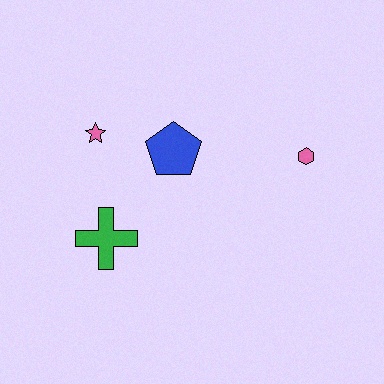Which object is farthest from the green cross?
The pink hexagon is farthest from the green cross.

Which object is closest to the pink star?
The blue pentagon is closest to the pink star.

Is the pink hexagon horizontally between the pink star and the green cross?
No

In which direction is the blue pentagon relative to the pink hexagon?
The blue pentagon is to the left of the pink hexagon.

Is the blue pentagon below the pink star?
Yes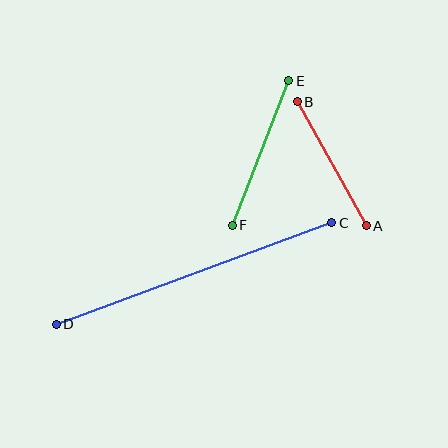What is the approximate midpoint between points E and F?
The midpoint is at approximately (260, 153) pixels.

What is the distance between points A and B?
The distance is approximately 142 pixels.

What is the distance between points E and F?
The distance is approximately 155 pixels.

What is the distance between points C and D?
The distance is approximately 294 pixels.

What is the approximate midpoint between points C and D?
The midpoint is at approximately (194, 274) pixels.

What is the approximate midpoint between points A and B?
The midpoint is at approximately (332, 164) pixels.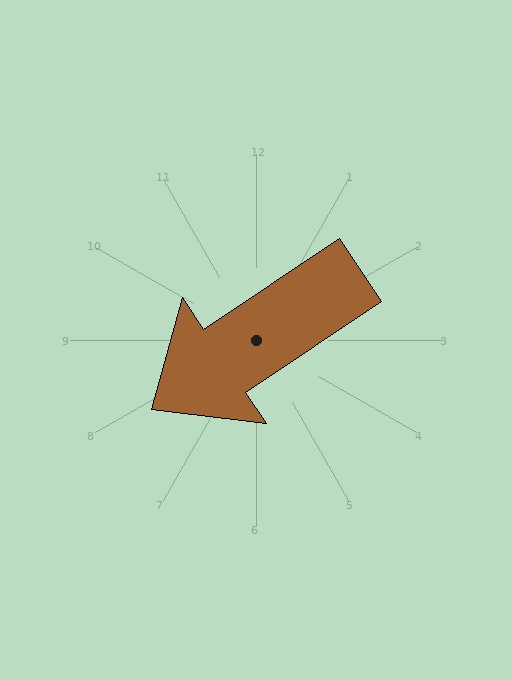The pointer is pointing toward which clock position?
Roughly 8 o'clock.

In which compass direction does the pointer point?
Southwest.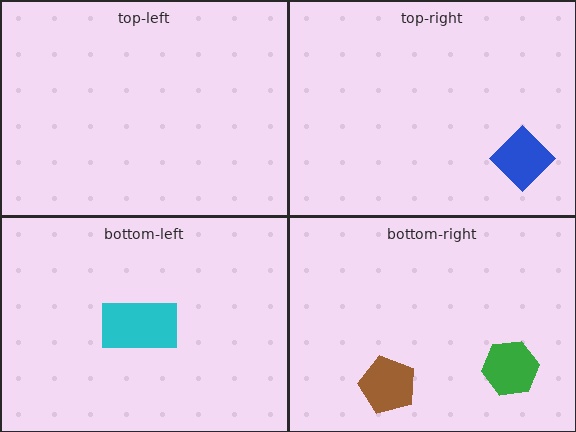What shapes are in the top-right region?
The blue diamond.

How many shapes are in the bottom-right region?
2.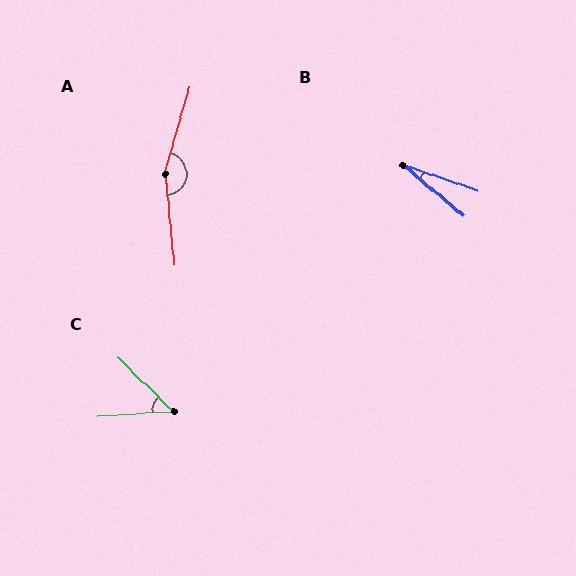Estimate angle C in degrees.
Approximately 48 degrees.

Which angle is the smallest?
B, at approximately 21 degrees.